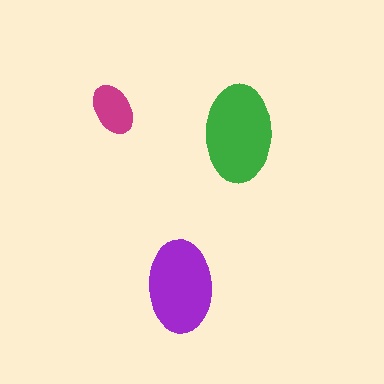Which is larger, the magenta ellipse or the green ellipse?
The green one.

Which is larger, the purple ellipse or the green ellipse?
The green one.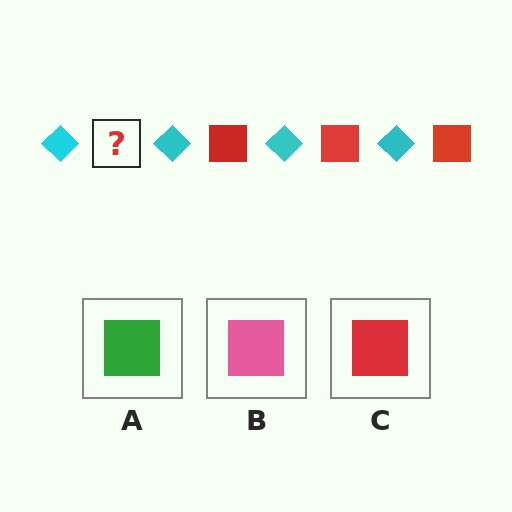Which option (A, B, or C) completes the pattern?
C.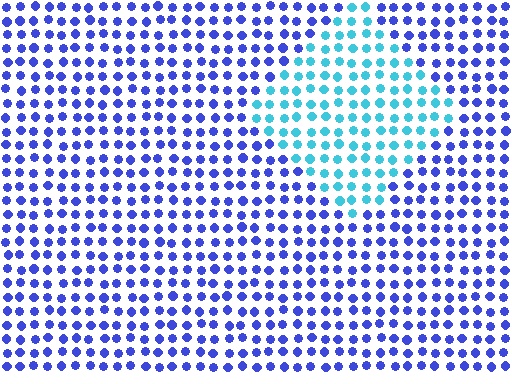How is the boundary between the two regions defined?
The boundary is defined purely by a slight shift in hue (about 49 degrees). Spacing, size, and orientation are identical on both sides.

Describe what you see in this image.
The image is filled with small blue elements in a uniform arrangement. A diamond-shaped region is visible where the elements are tinted to a slightly different hue, forming a subtle color boundary.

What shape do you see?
I see a diamond.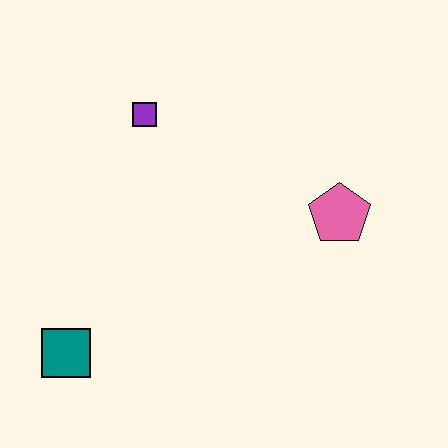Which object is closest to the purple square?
The pink pentagon is closest to the purple square.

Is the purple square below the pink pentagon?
No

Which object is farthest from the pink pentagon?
The teal square is farthest from the pink pentagon.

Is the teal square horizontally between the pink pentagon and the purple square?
No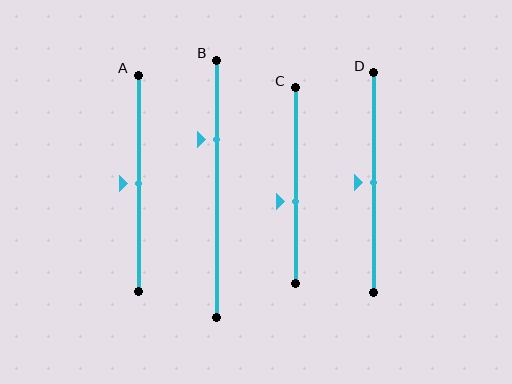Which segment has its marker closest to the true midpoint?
Segment A has its marker closest to the true midpoint.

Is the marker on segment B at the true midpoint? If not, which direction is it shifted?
No, the marker on segment B is shifted upward by about 19% of the segment length.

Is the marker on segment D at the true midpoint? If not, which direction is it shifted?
Yes, the marker on segment D is at the true midpoint.